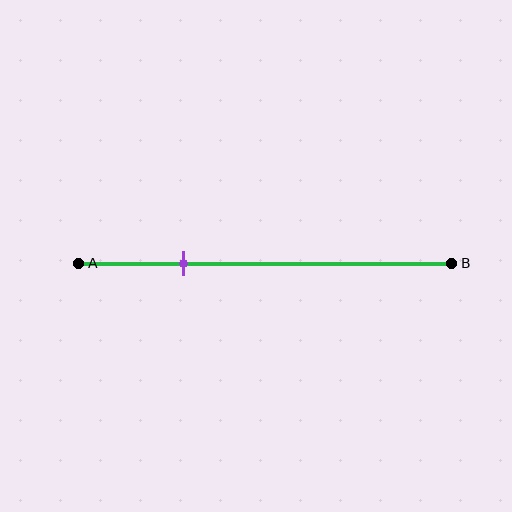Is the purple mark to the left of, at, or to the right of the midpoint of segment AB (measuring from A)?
The purple mark is to the left of the midpoint of segment AB.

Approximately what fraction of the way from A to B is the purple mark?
The purple mark is approximately 30% of the way from A to B.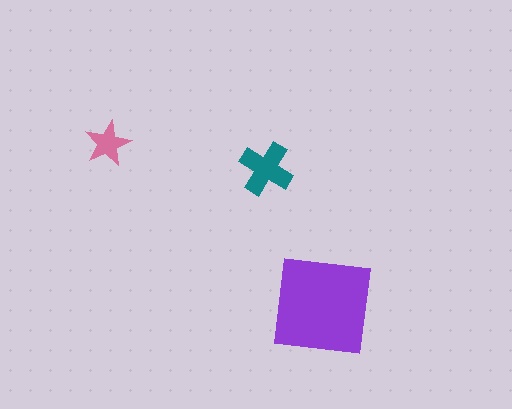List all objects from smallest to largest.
The pink star, the teal cross, the purple square.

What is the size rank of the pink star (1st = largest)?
3rd.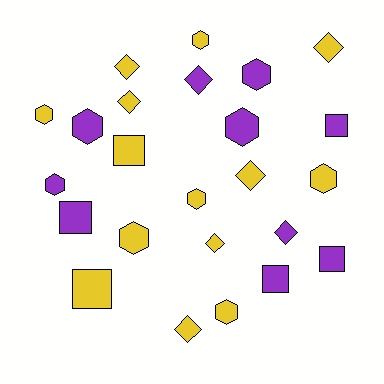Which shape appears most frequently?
Hexagon, with 10 objects.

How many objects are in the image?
There are 24 objects.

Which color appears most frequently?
Yellow, with 14 objects.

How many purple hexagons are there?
There are 4 purple hexagons.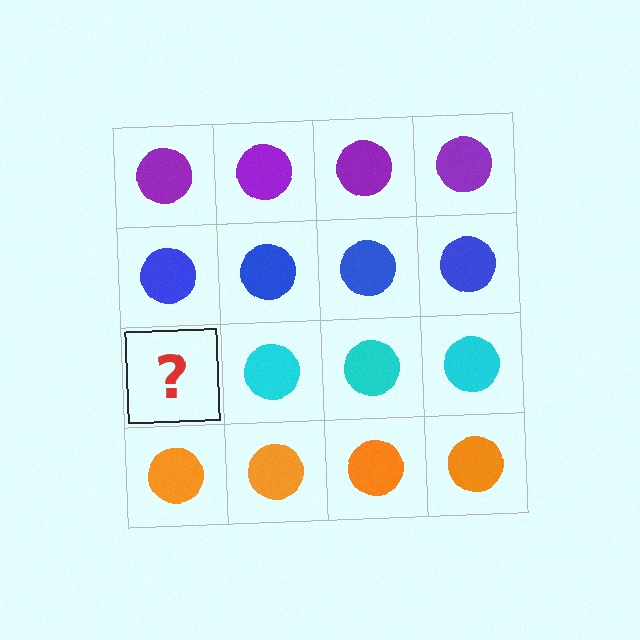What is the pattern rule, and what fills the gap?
The rule is that each row has a consistent color. The gap should be filled with a cyan circle.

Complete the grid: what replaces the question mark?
The question mark should be replaced with a cyan circle.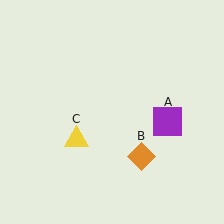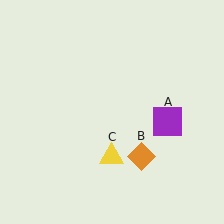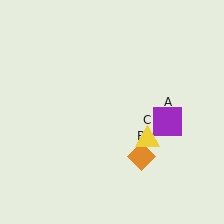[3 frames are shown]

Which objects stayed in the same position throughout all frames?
Purple square (object A) and orange diamond (object B) remained stationary.